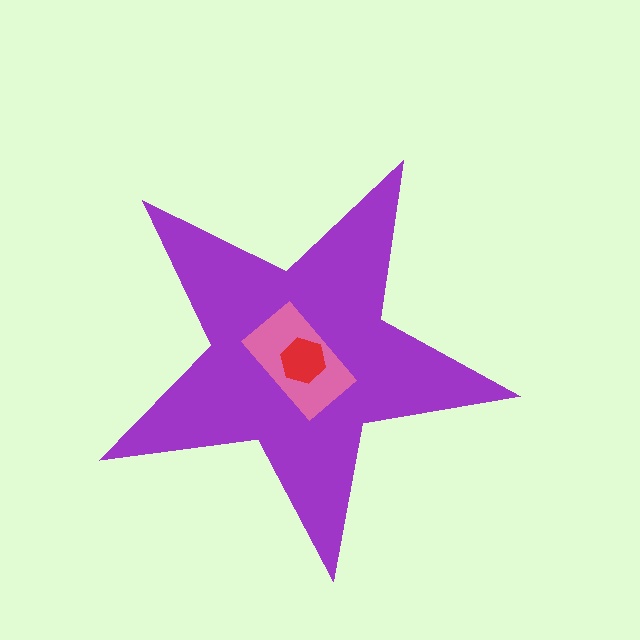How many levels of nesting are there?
3.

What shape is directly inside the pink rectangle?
The red hexagon.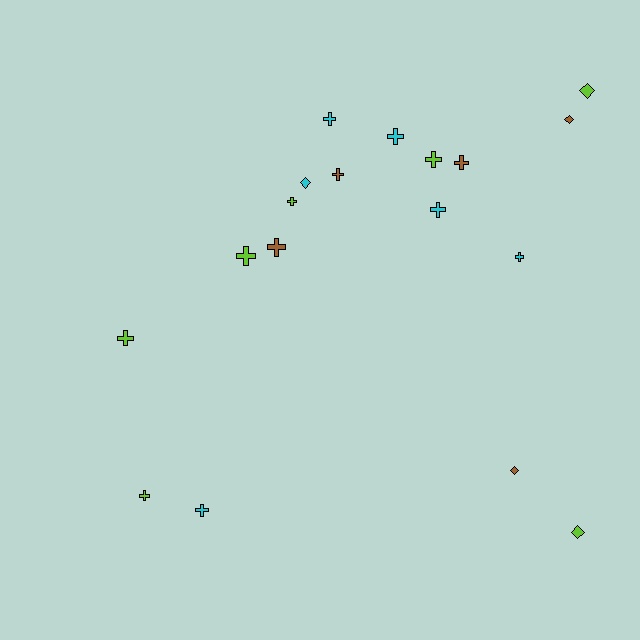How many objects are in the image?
There are 18 objects.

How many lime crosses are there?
There are 5 lime crosses.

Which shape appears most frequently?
Cross, with 13 objects.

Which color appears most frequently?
Lime, with 7 objects.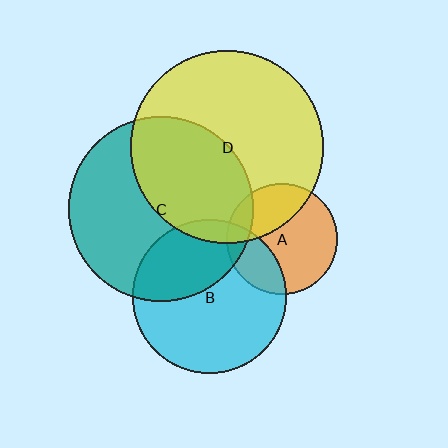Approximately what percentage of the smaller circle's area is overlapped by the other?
Approximately 45%.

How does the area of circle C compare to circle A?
Approximately 2.8 times.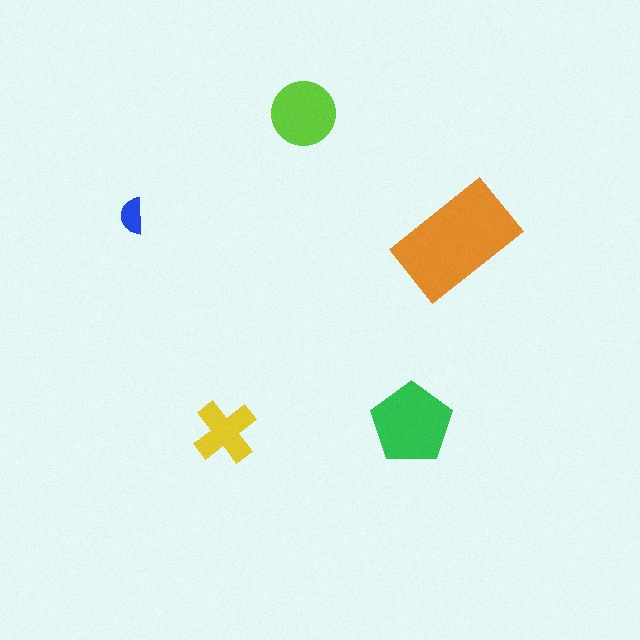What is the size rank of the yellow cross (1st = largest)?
4th.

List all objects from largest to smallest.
The orange rectangle, the green pentagon, the lime circle, the yellow cross, the blue semicircle.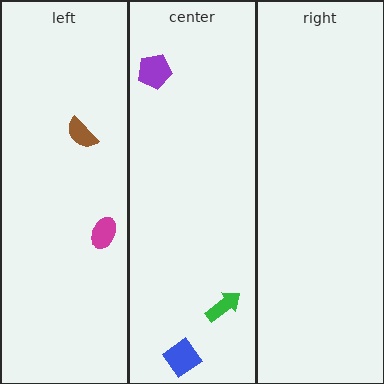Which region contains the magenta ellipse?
The left region.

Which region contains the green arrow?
The center region.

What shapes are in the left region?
The magenta ellipse, the brown semicircle.